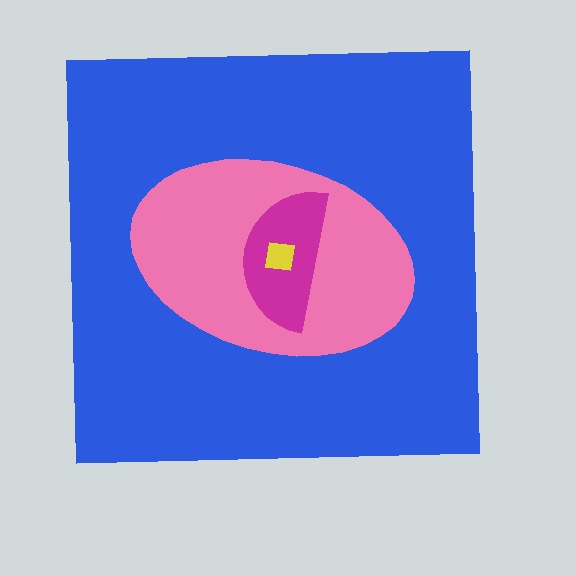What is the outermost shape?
The blue square.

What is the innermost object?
The yellow square.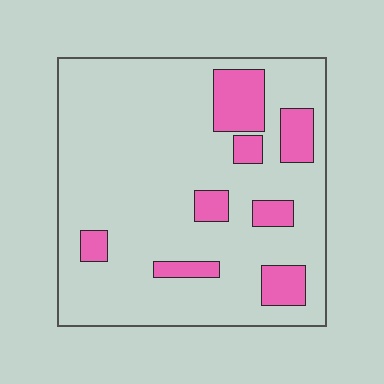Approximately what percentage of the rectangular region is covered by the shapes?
Approximately 15%.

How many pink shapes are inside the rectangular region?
8.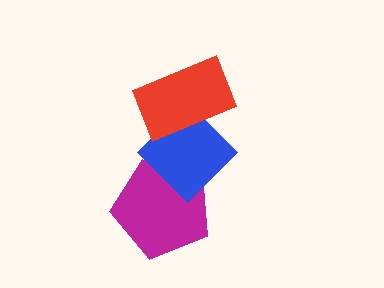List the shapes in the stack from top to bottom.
From top to bottom: the red rectangle, the blue diamond, the magenta pentagon.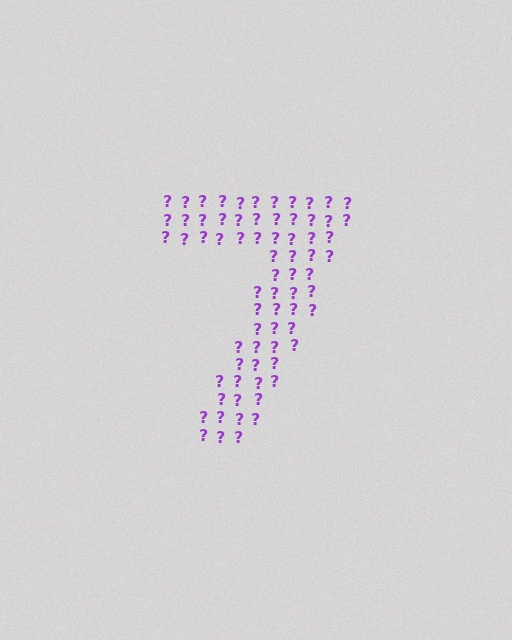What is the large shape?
The large shape is the digit 7.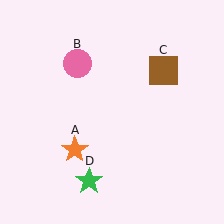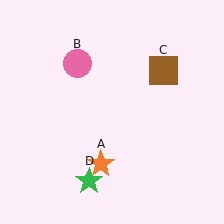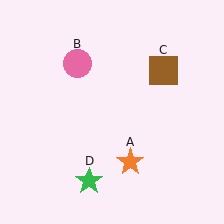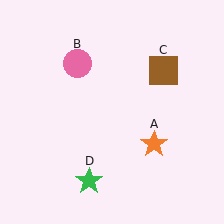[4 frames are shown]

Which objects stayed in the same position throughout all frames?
Pink circle (object B) and brown square (object C) and green star (object D) remained stationary.